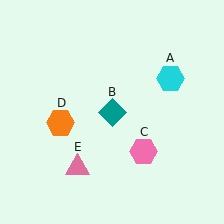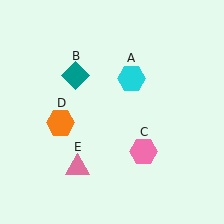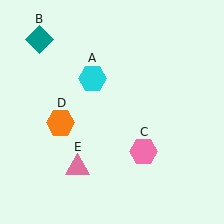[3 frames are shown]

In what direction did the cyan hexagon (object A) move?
The cyan hexagon (object A) moved left.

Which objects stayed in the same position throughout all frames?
Pink hexagon (object C) and orange hexagon (object D) and pink triangle (object E) remained stationary.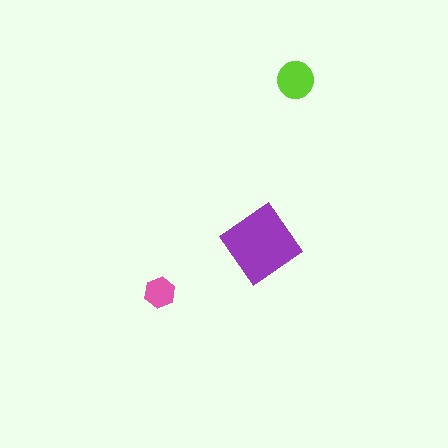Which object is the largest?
The purple diamond.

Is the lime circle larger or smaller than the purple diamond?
Smaller.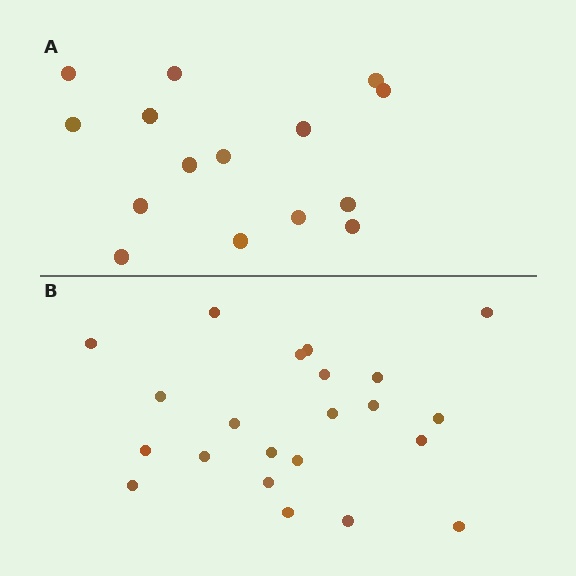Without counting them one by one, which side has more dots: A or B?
Region B (the bottom region) has more dots.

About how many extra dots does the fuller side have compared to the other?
Region B has roughly 8 or so more dots than region A.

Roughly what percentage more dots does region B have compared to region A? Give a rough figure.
About 45% more.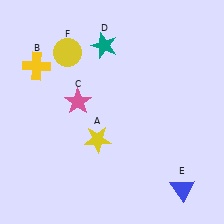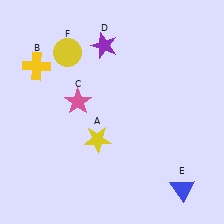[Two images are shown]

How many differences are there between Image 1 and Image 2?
There is 1 difference between the two images.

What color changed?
The star (D) changed from teal in Image 1 to purple in Image 2.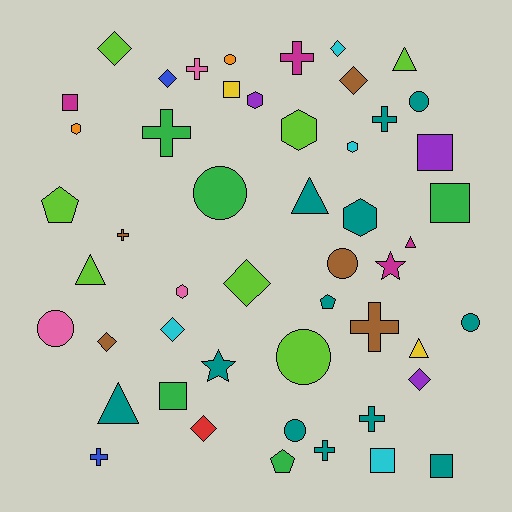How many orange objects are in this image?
There are 2 orange objects.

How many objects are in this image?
There are 50 objects.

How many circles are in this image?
There are 8 circles.